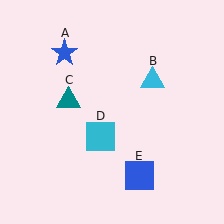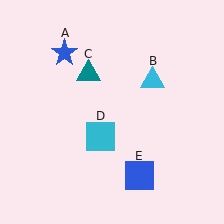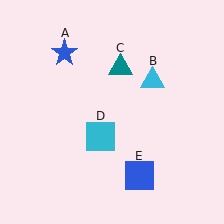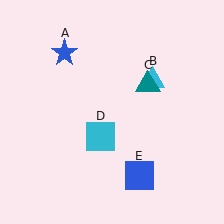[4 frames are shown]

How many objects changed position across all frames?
1 object changed position: teal triangle (object C).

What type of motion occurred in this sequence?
The teal triangle (object C) rotated clockwise around the center of the scene.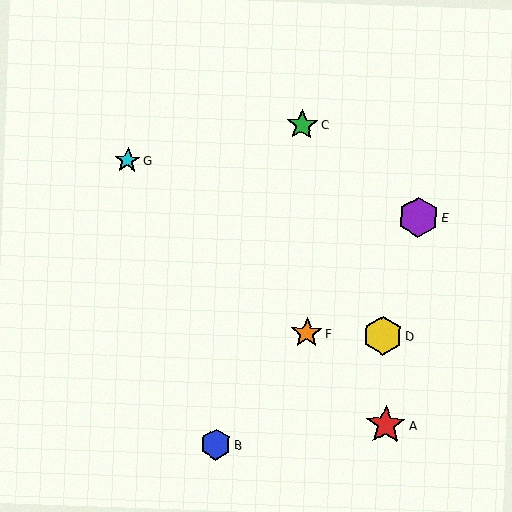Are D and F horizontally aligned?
Yes, both are at y≈336.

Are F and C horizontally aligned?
No, F is at y≈333 and C is at y≈125.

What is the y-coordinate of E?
Object E is at y≈217.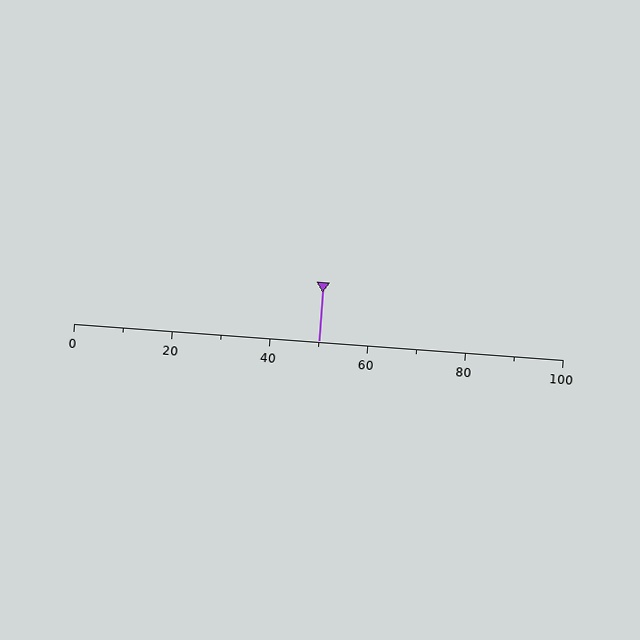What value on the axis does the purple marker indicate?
The marker indicates approximately 50.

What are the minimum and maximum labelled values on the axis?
The axis runs from 0 to 100.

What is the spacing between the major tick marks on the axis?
The major ticks are spaced 20 apart.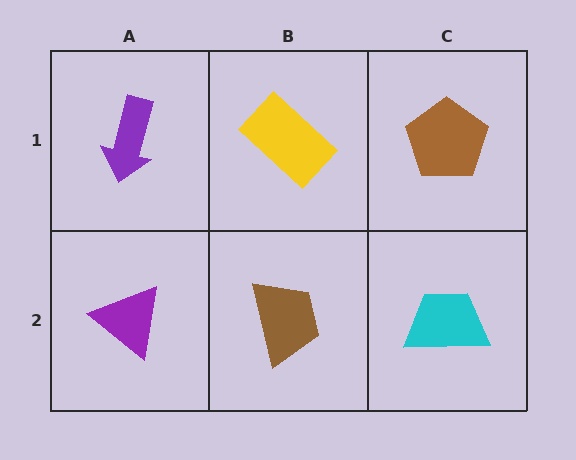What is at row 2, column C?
A cyan trapezoid.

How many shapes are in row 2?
3 shapes.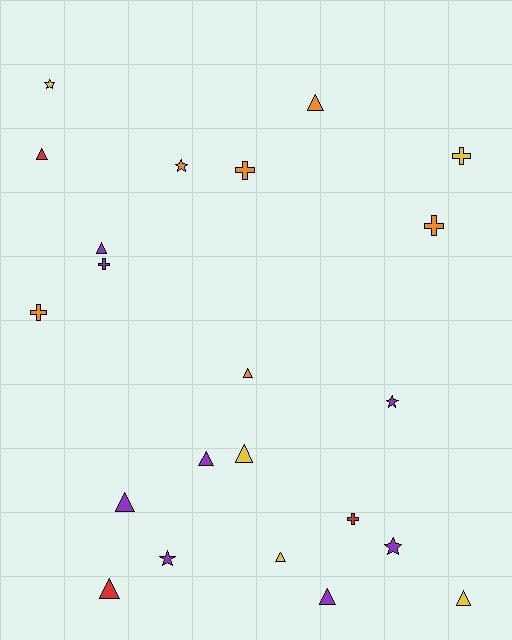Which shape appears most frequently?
Triangle, with 11 objects.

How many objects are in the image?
There are 22 objects.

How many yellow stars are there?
There is 1 yellow star.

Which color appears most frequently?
Purple, with 8 objects.